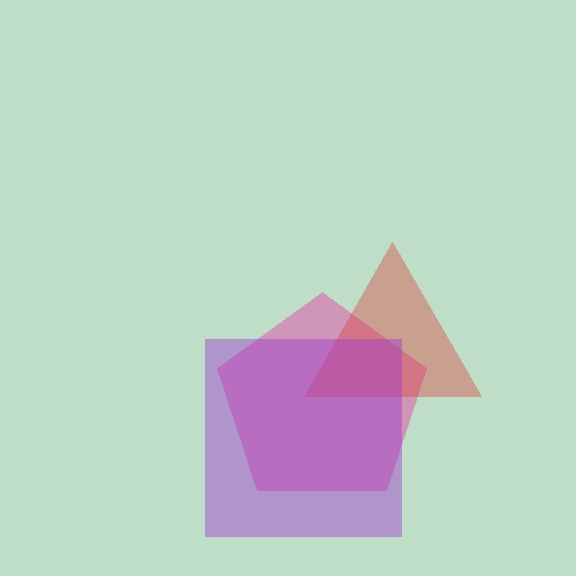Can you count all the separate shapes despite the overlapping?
Yes, there are 3 separate shapes.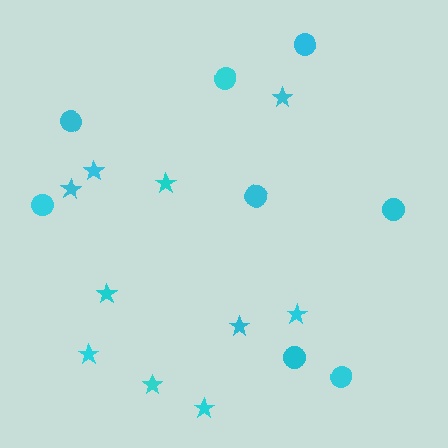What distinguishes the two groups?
There are 2 groups: one group of circles (8) and one group of stars (10).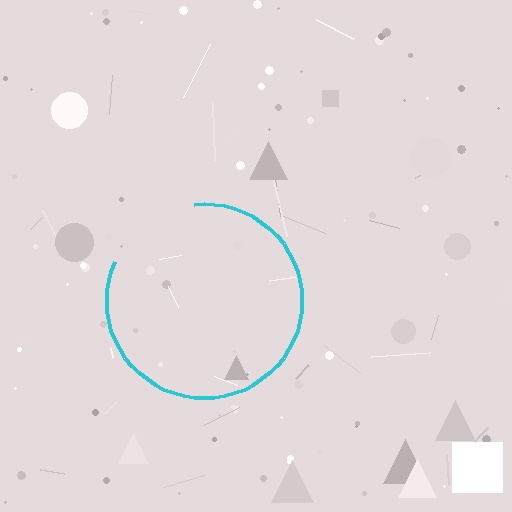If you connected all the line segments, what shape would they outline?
They would outline a circle.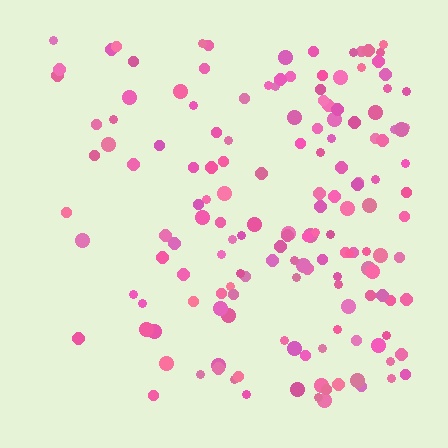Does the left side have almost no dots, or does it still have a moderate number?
Still a moderate number, just noticeably fewer than the right.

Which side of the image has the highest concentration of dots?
The right.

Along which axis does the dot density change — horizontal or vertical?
Horizontal.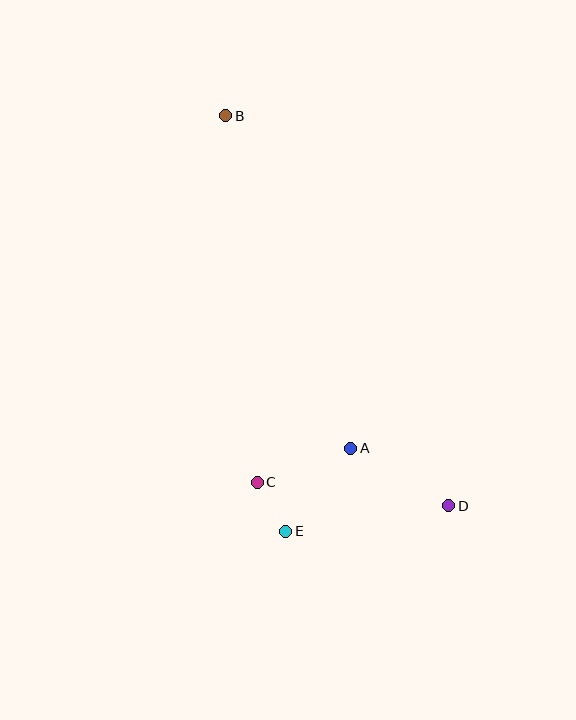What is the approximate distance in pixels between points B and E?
The distance between B and E is approximately 420 pixels.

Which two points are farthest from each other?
Points B and D are farthest from each other.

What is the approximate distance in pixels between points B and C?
The distance between B and C is approximately 368 pixels.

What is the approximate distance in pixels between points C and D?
The distance between C and D is approximately 193 pixels.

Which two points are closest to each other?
Points C and E are closest to each other.